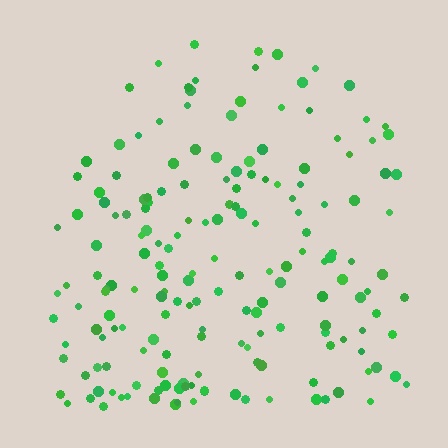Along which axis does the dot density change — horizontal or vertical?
Vertical.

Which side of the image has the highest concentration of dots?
The bottom.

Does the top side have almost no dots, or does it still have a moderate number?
Still a moderate number, just noticeably fewer than the bottom.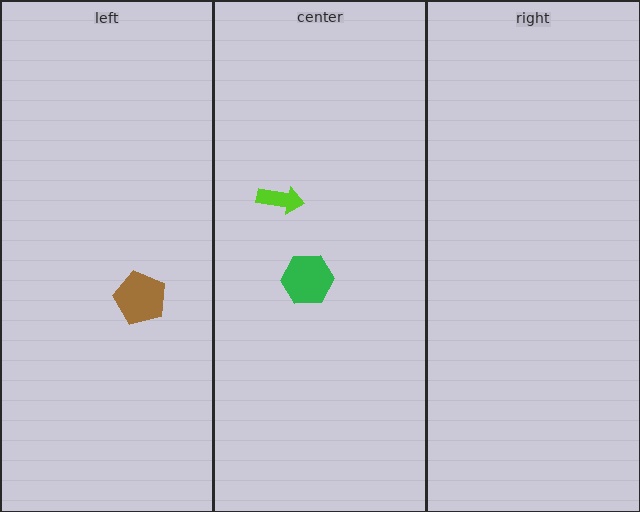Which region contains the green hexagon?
The center region.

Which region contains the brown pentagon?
The left region.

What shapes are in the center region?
The lime arrow, the green hexagon.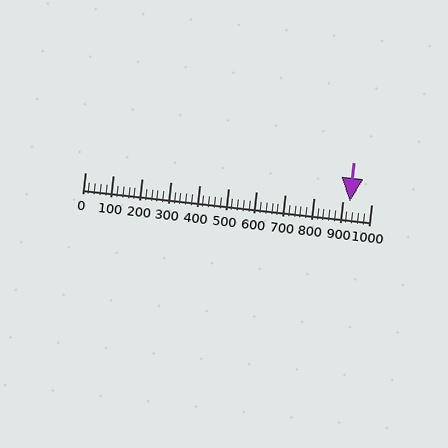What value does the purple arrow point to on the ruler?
The purple arrow points to approximately 925.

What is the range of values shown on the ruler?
The ruler shows values from 0 to 1000.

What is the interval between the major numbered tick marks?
The major tick marks are spaced 100 units apart.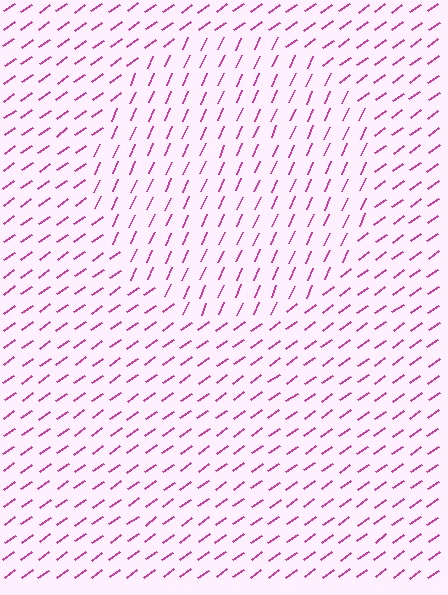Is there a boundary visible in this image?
Yes, there is a texture boundary formed by a change in line orientation.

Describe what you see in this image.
The image is filled with small magenta line segments. A circle region in the image has lines oriented differently from the surrounding lines, creating a visible texture boundary.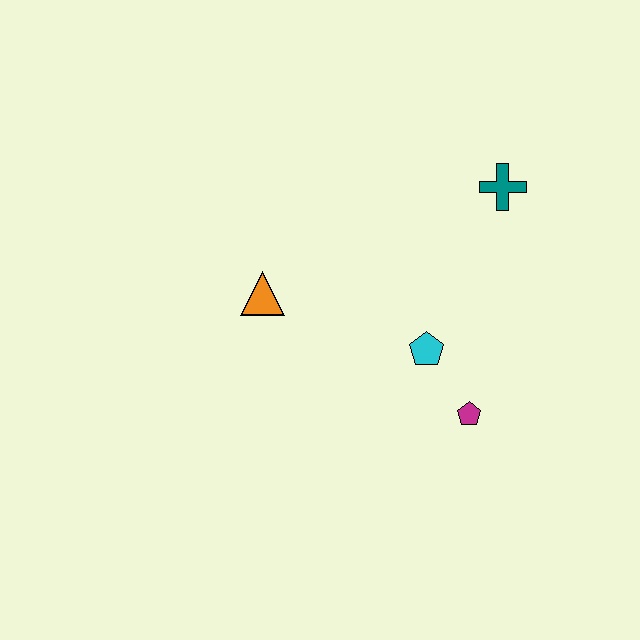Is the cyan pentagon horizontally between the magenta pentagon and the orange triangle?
Yes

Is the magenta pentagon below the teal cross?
Yes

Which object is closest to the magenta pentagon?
The cyan pentagon is closest to the magenta pentagon.